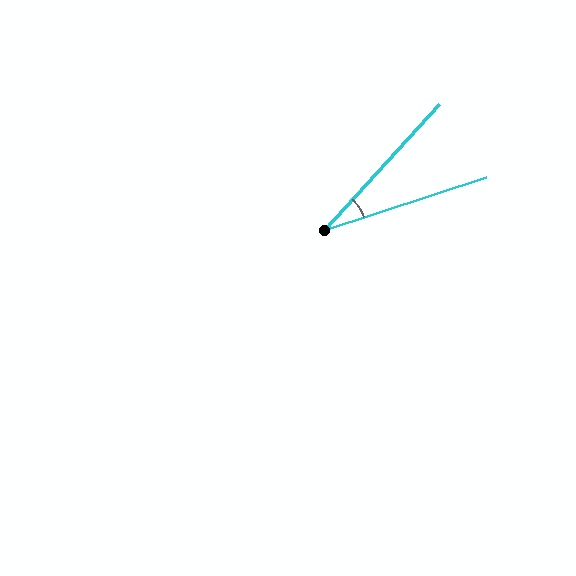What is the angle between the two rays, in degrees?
Approximately 29 degrees.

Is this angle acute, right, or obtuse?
It is acute.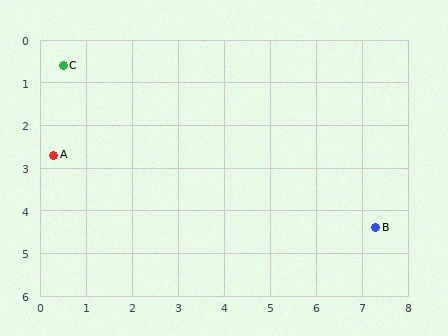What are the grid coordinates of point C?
Point C is at approximately (0.5, 0.6).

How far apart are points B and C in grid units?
Points B and C are about 7.8 grid units apart.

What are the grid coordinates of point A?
Point A is at approximately (0.3, 2.7).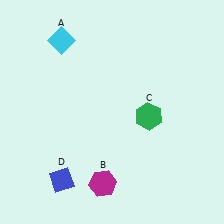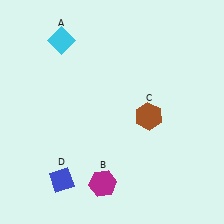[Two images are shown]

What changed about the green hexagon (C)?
In Image 1, C is green. In Image 2, it changed to brown.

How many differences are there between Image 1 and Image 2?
There is 1 difference between the two images.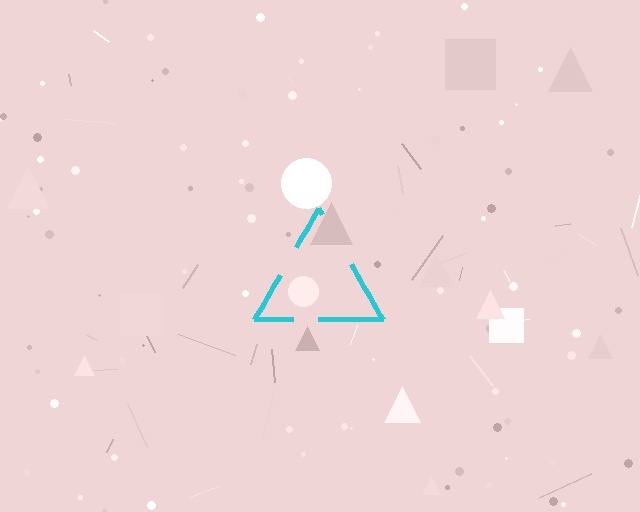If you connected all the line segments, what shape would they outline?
They would outline a triangle.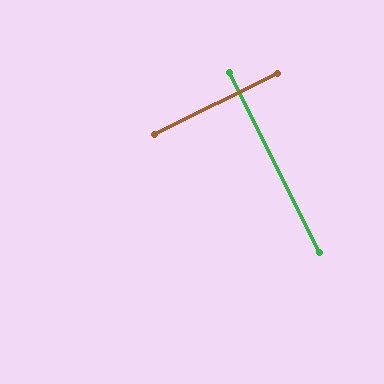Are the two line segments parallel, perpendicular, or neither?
Perpendicular — they meet at approximately 90°.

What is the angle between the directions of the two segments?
Approximately 90 degrees.